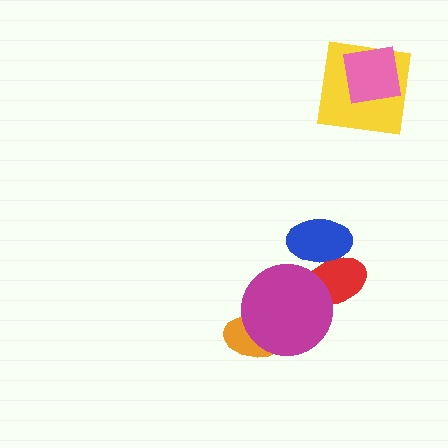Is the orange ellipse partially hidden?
Yes, it is partially covered by another shape.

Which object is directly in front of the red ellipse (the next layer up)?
The magenta circle is directly in front of the red ellipse.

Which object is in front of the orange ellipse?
The magenta circle is in front of the orange ellipse.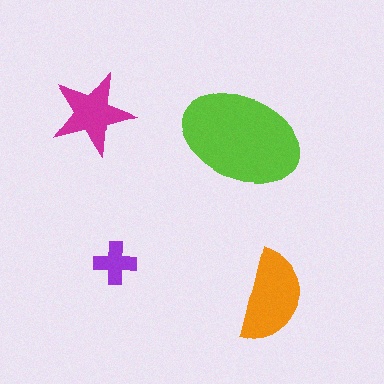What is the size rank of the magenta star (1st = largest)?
3rd.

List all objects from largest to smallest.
The lime ellipse, the orange semicircle, the magenta star, the purple cross.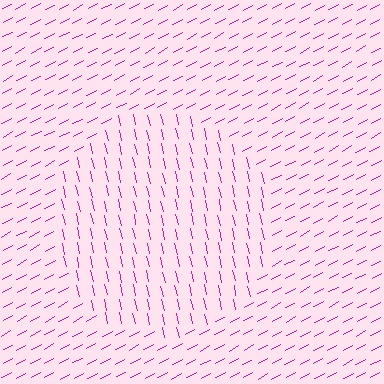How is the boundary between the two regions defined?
The boundary is defined purely by a change in line orientation (approximately 75 degrees difference). All lines are the same color and thickness.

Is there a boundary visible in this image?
Yes, there is a texture boundary formed by a change in line orientation.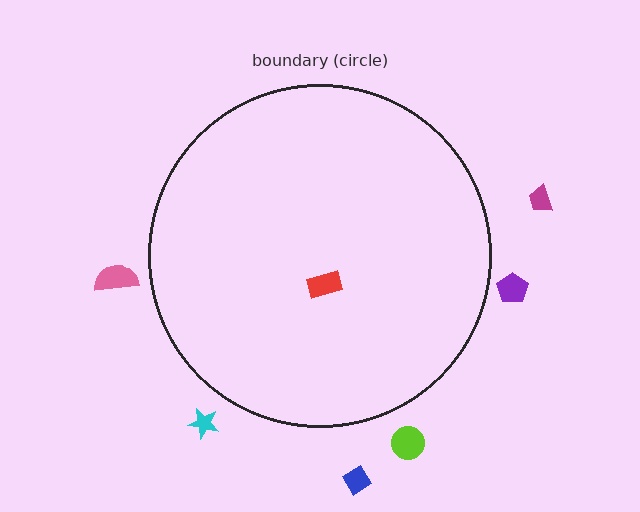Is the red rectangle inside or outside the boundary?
Inside.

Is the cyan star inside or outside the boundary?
Outside.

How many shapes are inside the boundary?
1 inside, 6 outside.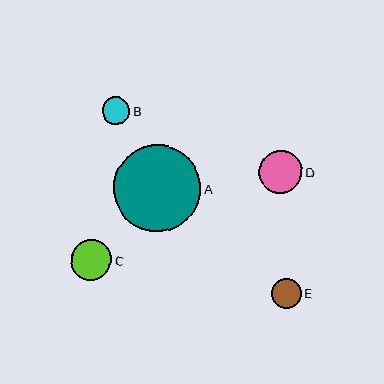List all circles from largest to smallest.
From largest to smallest: A, D, C, E, B.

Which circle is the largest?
Circle A is the largest with a size of approximately 88 pixels.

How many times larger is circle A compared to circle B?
Circle A is approximately 3.2 times the size of circle B.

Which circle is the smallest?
Circle B is the smallest with a size of approximately 27 pixels.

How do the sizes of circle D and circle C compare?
Circle D and circle C are approximately the same size.